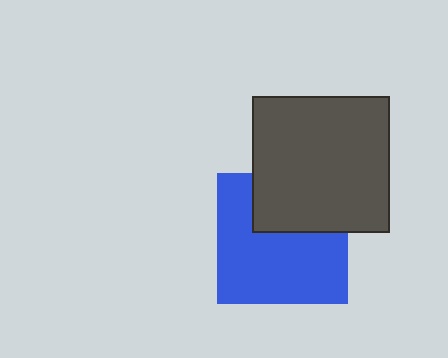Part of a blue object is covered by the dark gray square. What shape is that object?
It is a square.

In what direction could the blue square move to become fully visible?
The blue square could move down. That would shift it out from behind the dark gray square entirely.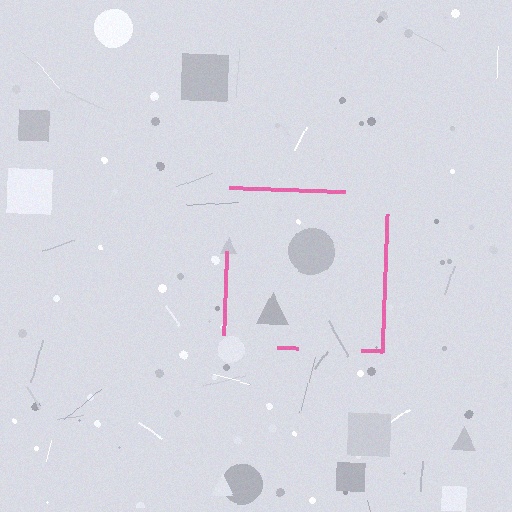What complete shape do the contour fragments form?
The contour fragments form a square.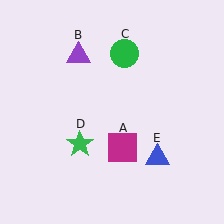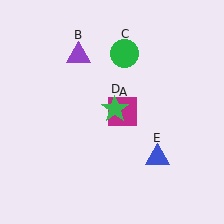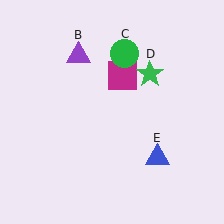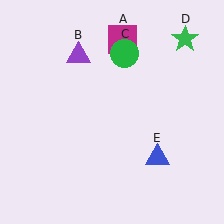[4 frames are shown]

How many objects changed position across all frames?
2 objects changed position: magenta square (object A), green star (object D).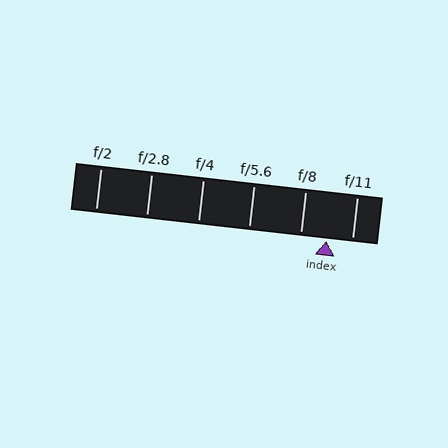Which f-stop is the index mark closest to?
The index mark is closest to f/11.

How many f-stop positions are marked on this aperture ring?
There are 6 f-stop positions marked.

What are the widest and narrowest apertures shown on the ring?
The widest aperture shown is f/2 and the narrowest is f/11.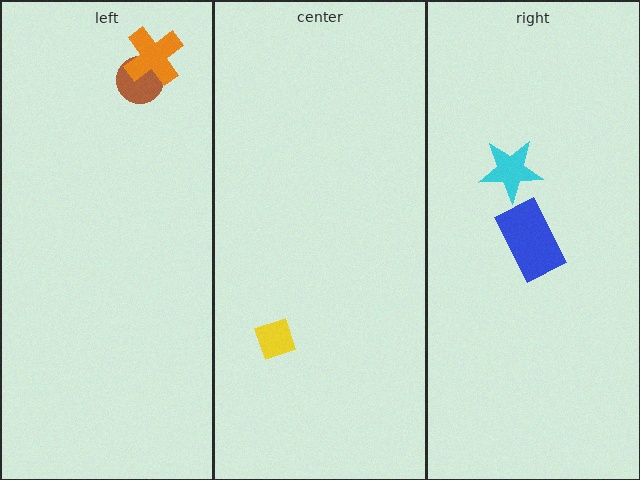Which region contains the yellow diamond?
The center region.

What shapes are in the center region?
The yellow diamond.